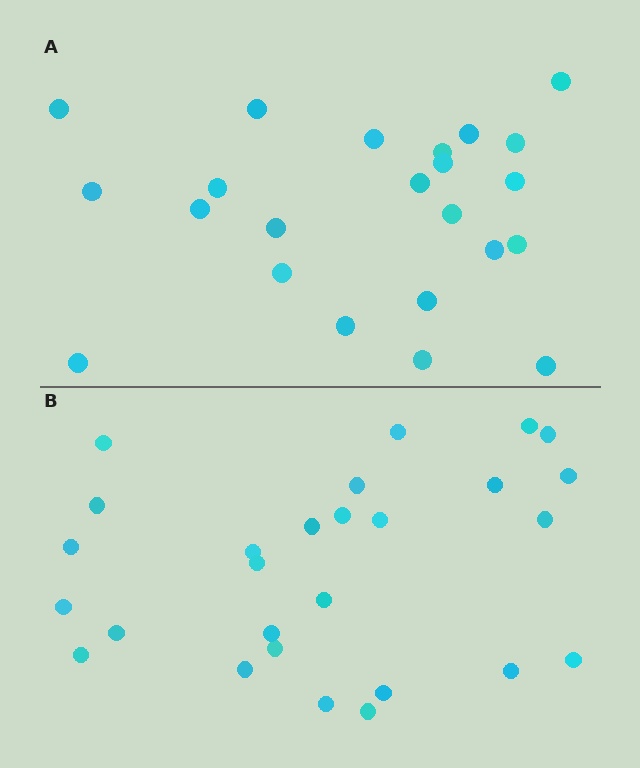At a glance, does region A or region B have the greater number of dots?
Region B (the bottom region) has more dots.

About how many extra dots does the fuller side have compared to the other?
Region B has about 4 more dots than region A.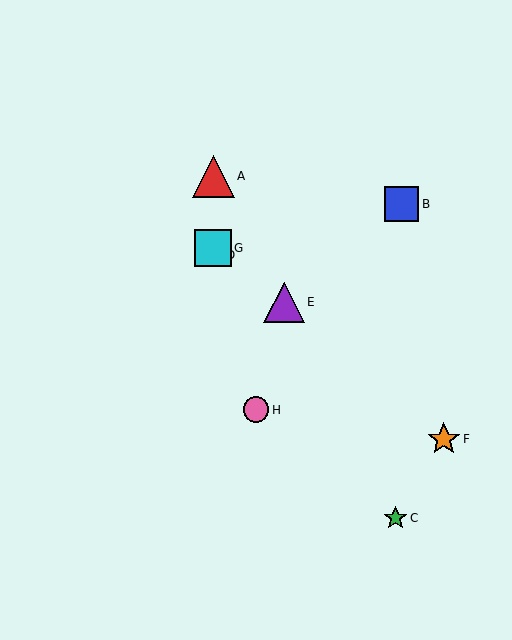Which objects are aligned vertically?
Objects A, D, G are aligned vertically.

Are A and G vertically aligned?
Yes, both are at x≈213.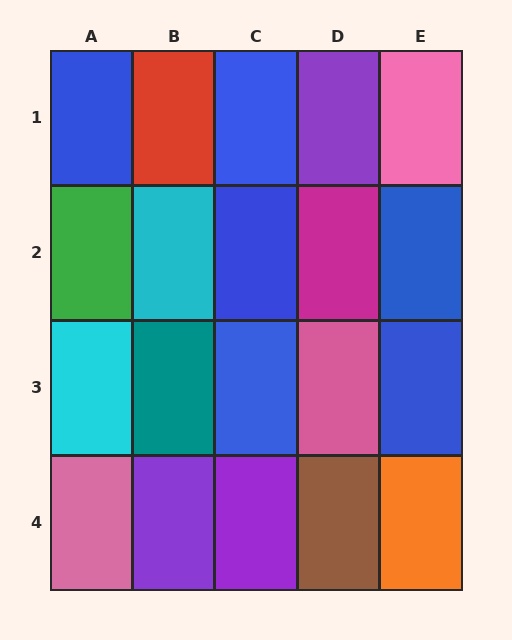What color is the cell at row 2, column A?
Green.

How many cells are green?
1 cell is green.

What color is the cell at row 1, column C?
Blue.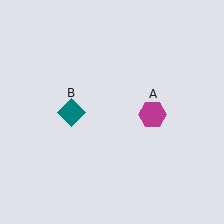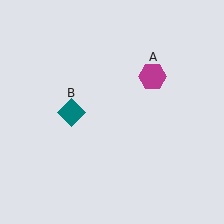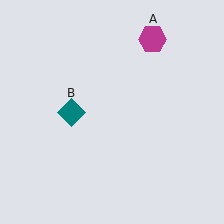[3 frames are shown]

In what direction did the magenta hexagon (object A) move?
The magenta hexagon (object A) moved up.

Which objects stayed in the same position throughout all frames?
Teal diamond (object B) remained stationary.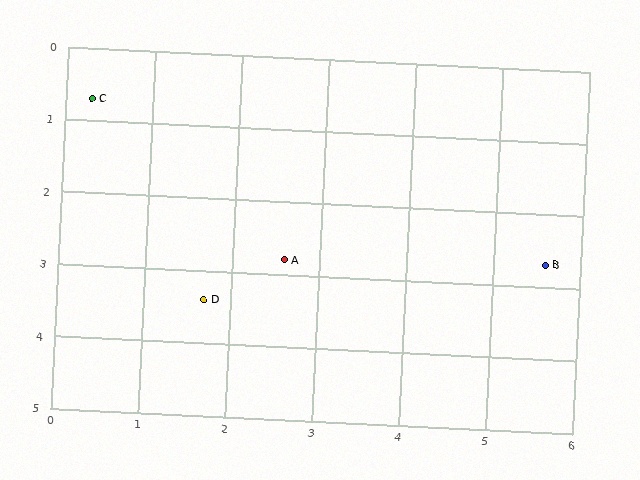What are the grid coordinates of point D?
Point D is at approximately (1.7, 3.4).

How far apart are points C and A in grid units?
Points C and A are about 3.1 grid units apart.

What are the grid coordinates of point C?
Point C is at approximately (0.3, 0.7).